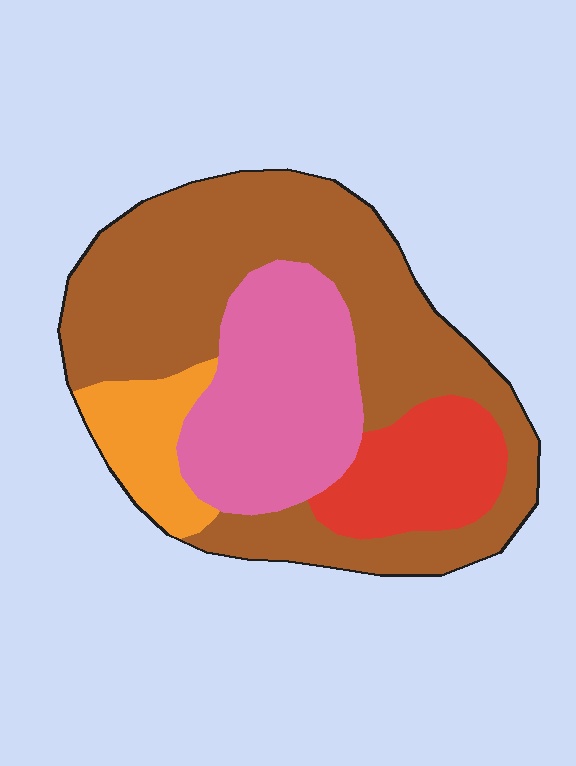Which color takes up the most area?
Brown, at roughly 55%.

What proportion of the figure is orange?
Orange covers about 10% of the figure.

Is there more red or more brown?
Brown.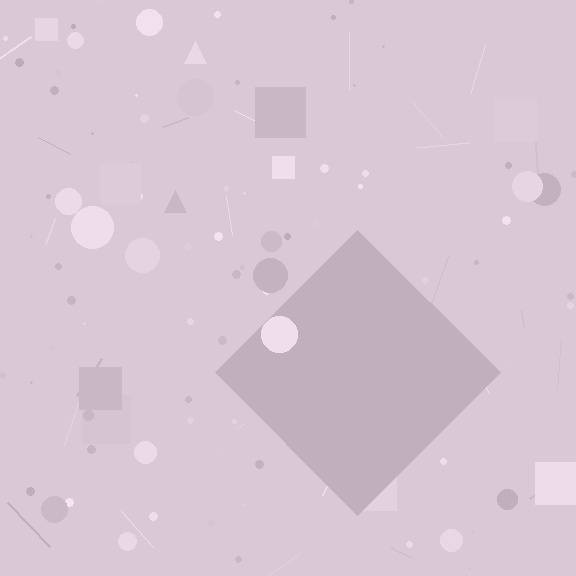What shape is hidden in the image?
A diamond is hidden in the image.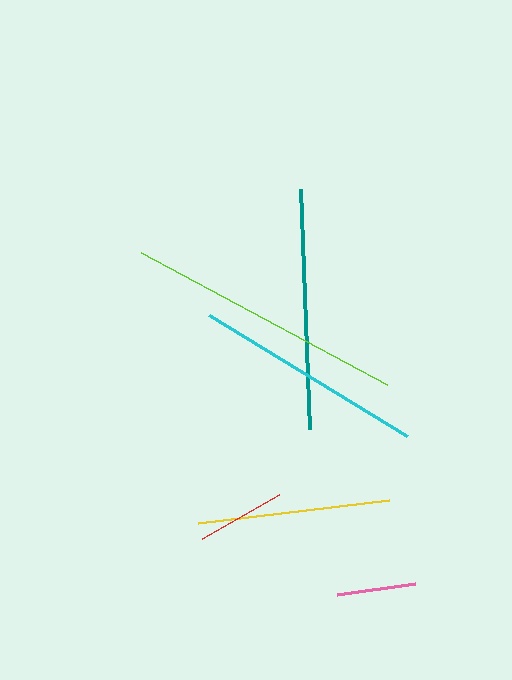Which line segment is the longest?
The lime line is the longest at approximately 279 pixels.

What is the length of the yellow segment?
The yellow segment is approximately 193 pixels long.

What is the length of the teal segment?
The teal segment is approximately 241 pixels long.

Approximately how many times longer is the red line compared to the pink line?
The red line is approximately 1.1 times the length of the pink line.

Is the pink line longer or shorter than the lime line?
The lime line is longer than the pink line.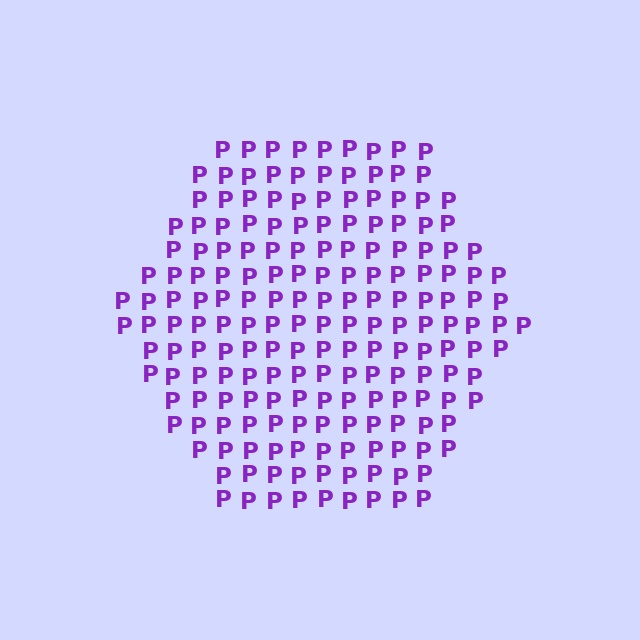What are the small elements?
The small elements are letter P's.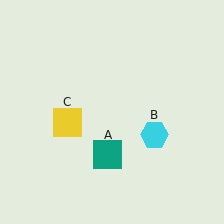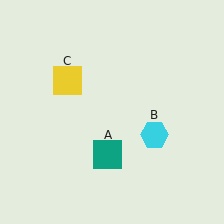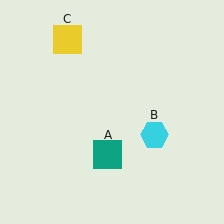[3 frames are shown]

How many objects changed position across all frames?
1 object changed position: yellow square (object C).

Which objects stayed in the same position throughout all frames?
Teal square (object A) and cyan hexagon (object B) remained stationary.